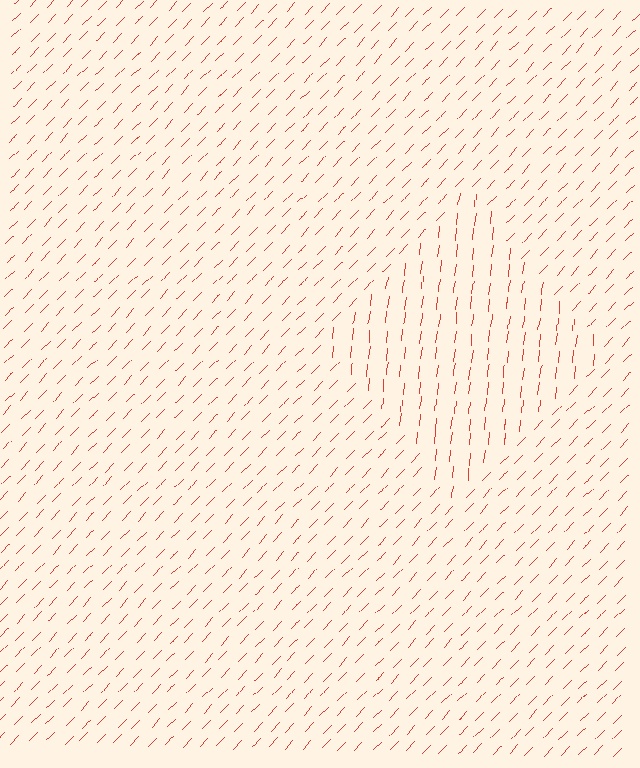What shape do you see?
I see a diamond.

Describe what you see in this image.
The image is filled with small red line segments. A diamond region in the image has lines oriented differently from the surrounding lines, creating a visible texture boundary.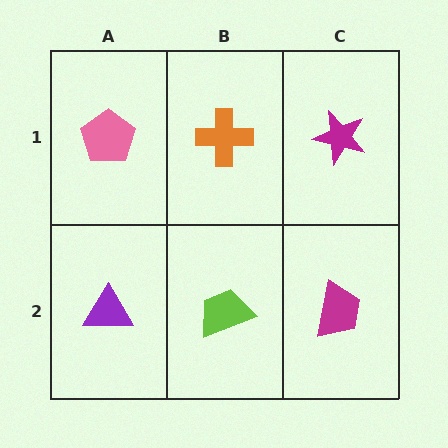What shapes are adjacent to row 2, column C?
A magenta star (row 1, column C), a lime trapezoid (row 2, column B).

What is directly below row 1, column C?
A magenta trapezoid.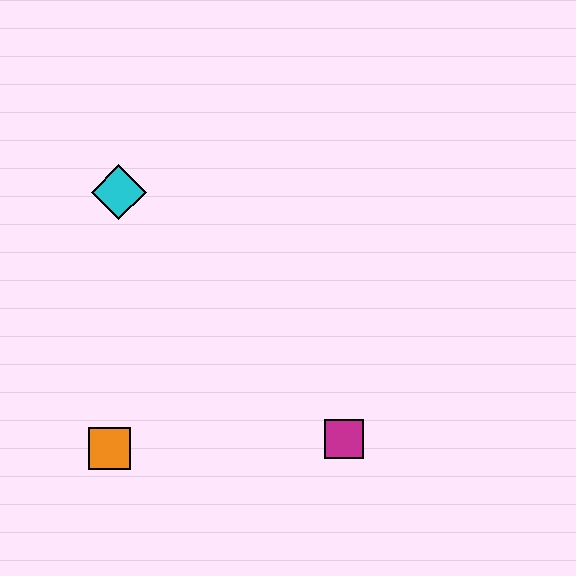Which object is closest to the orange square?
The magenta square is closest to the orange square.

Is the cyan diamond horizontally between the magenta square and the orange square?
Yes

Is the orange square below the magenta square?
Yes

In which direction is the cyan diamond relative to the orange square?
The cyan diamond is above the orange square.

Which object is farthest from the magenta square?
The cyan diamond is farthest from the magenta square.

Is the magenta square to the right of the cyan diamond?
Yes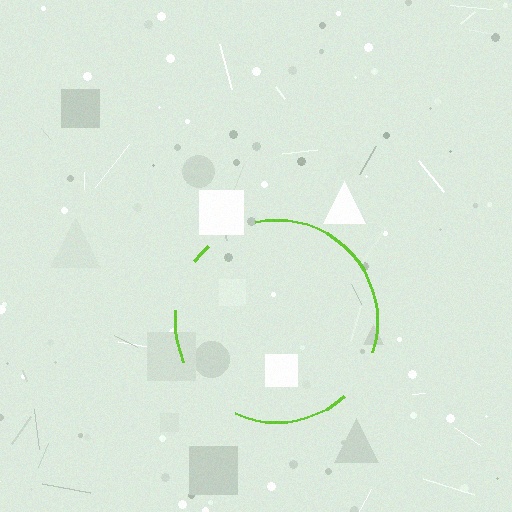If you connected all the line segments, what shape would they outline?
They would outline a circle.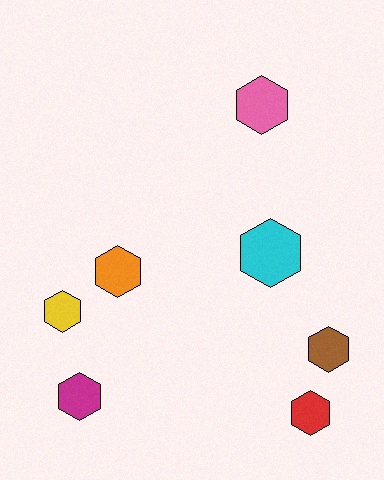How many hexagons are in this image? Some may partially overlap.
There are 7 hexagons.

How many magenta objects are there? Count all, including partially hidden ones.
There is 1 magenta object.